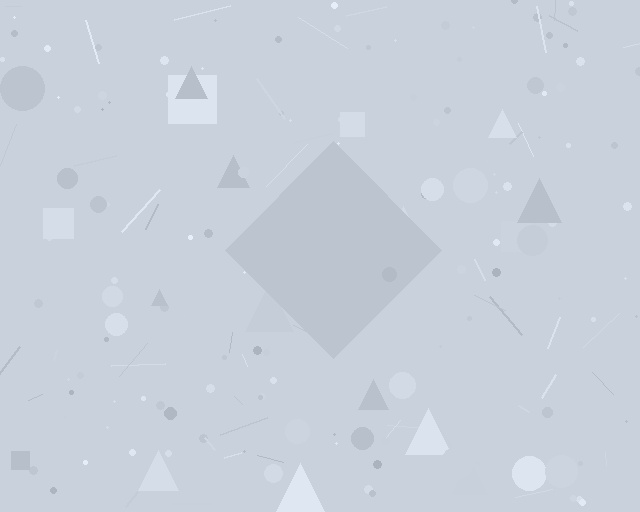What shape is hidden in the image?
A diamond is hidden in the image.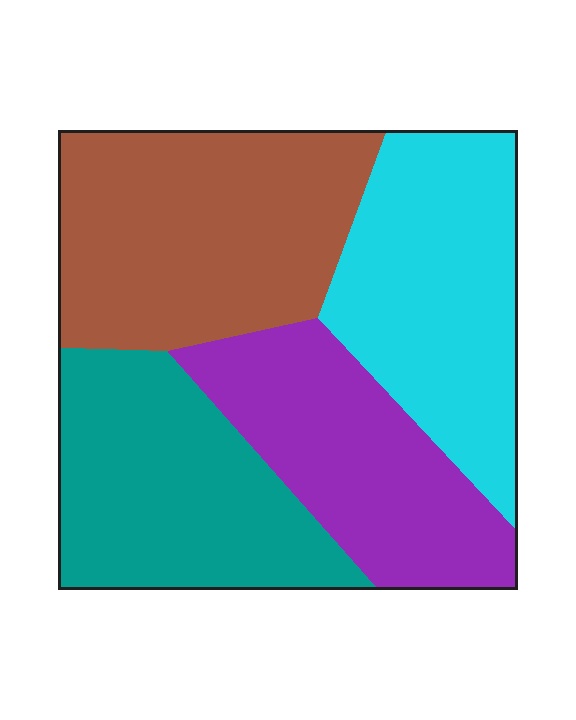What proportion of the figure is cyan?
Cyan takes up about one quarter (1/4) of the figure.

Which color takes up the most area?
Brown, at roughly 30%.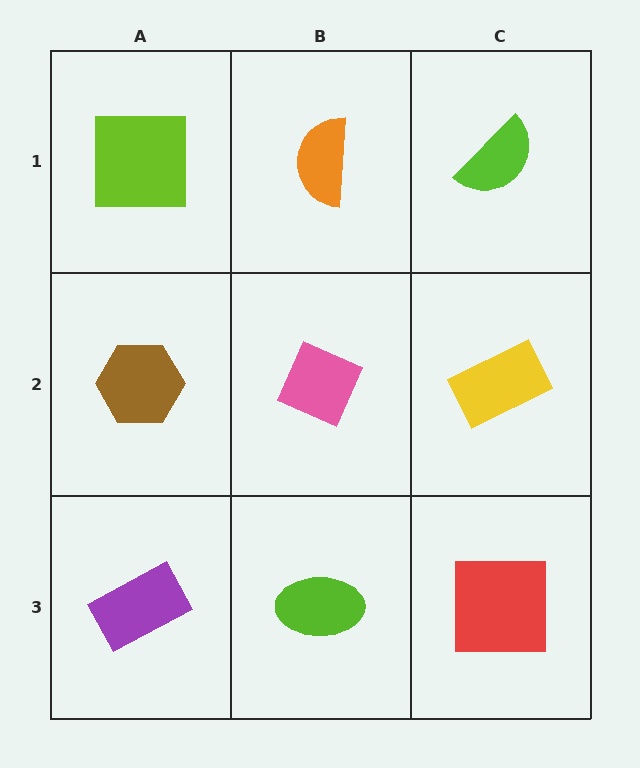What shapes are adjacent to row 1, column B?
A pink diamond (row 2, column B), a lime square (row 1, column A), a lime semicircle (row 1, column C).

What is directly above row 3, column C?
A yellow rectangle.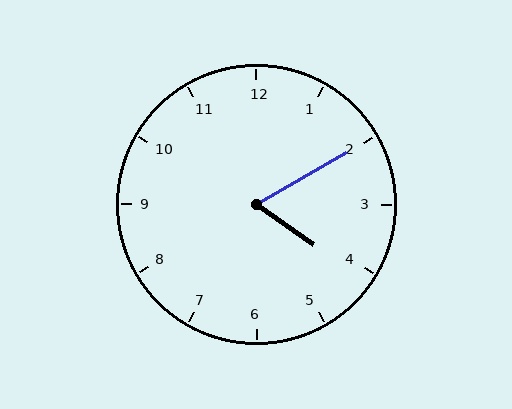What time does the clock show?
4:10.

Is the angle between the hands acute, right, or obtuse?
It is acute.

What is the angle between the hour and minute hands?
Approximately 65 degrees.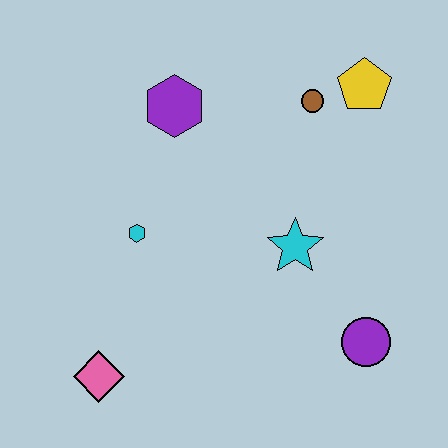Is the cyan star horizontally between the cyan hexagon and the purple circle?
Yes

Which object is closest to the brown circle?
The yellow pentagon is closest to the brown circle.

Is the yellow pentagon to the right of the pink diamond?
Yes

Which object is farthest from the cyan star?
The pink diamond is farthest from the cyan star.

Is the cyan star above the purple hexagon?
No